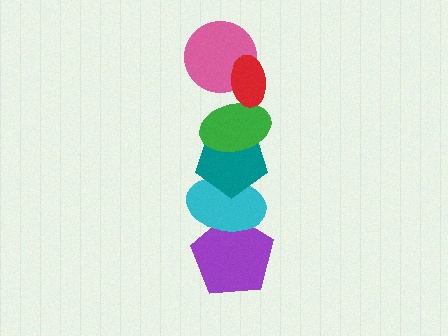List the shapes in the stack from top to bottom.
From top to bottom: the red ellipse, the pink circle, the green ellipse, the teal pentagon, the cyan ellipse, the purple pentagon.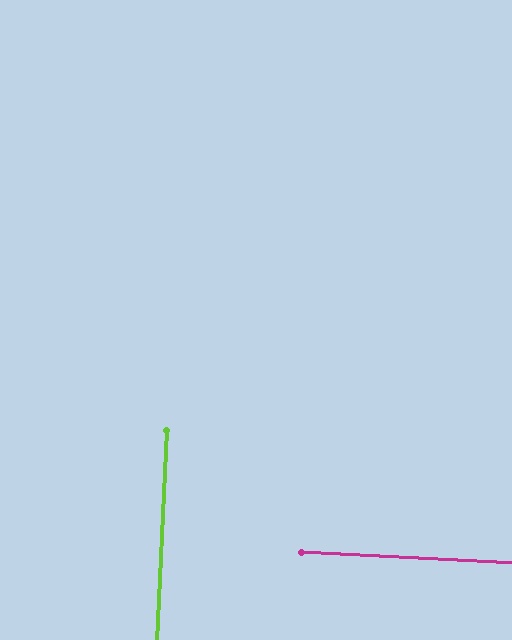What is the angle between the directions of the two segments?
Approximately 90 degrees.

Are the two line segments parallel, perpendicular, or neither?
Perpendicular — they meet at approximately 90°.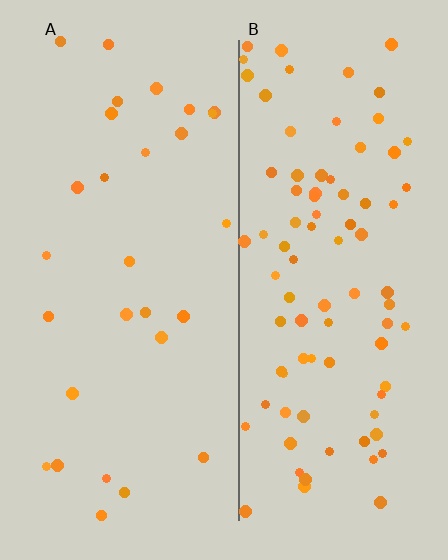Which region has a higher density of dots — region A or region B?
B (the right).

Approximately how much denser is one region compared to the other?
Approximately 3.1× — region B over region A.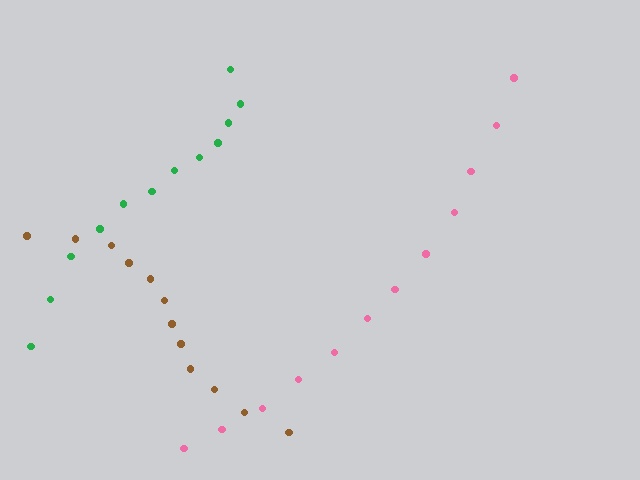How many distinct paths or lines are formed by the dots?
There are 3 distinct paths.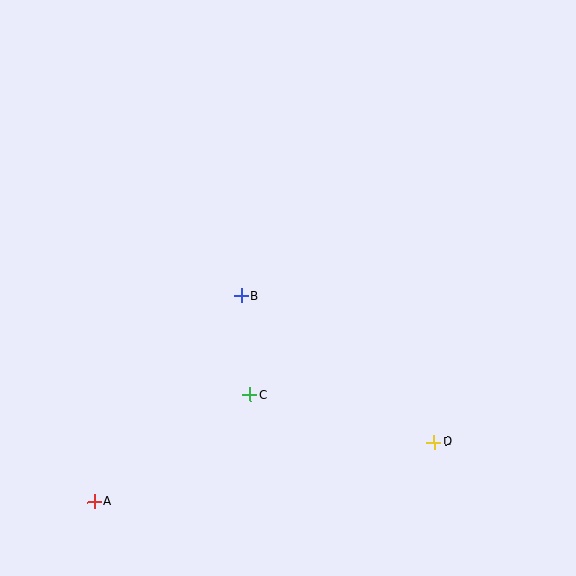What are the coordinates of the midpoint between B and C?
The midpoint between B and C is at (246, 345).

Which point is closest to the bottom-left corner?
Point A is closest to the bottom-left corner.